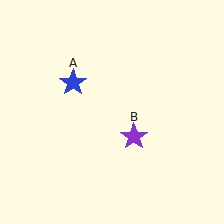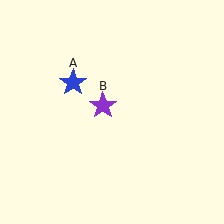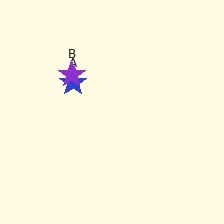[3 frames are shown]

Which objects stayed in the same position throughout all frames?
Blue star (object A) remained stationary.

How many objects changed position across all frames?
1 object changed position: purple star (object B).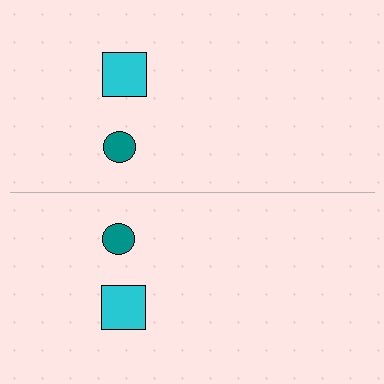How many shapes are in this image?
There are 4 shapes in this image.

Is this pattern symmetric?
Yes, this pattern has bilateral (reflection) symmetry.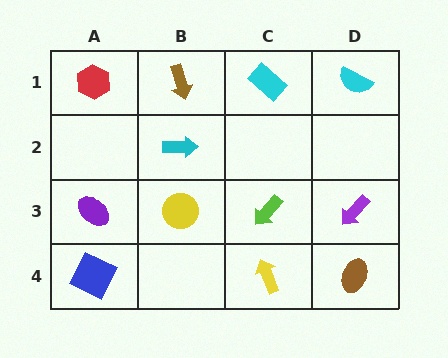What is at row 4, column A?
A blue square.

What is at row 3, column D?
A purple arrow.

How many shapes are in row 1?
4 shapes.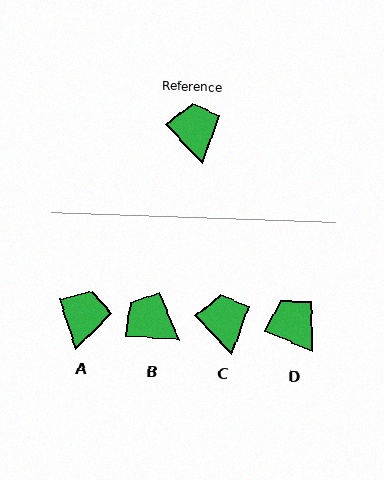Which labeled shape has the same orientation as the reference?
C.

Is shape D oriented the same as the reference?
No, it is off by about 23 degrees.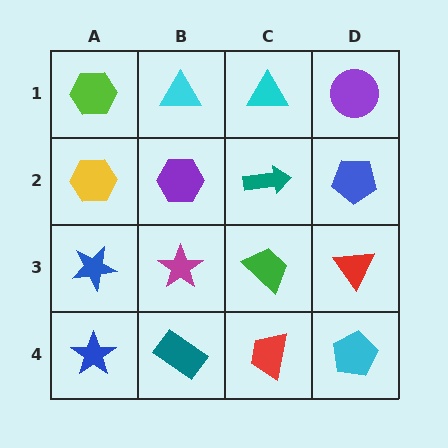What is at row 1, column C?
A cyan triangle.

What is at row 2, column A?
A yellow hexagon.